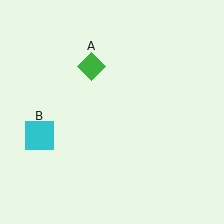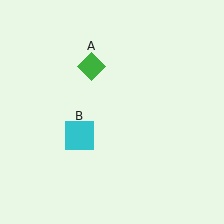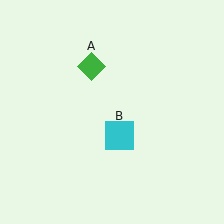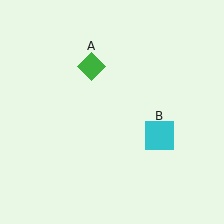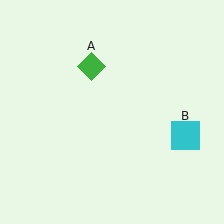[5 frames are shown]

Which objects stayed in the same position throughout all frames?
Green diamond (object A) remained stationary.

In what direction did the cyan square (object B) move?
The cyan square (object B) moved right.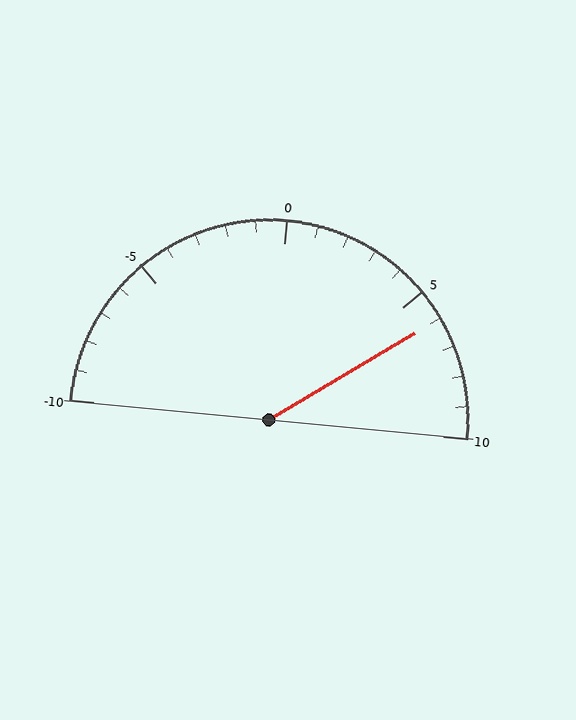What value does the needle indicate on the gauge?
The needle indicates approximately 6.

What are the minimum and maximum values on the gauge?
The gauge ranges from -10 to 10.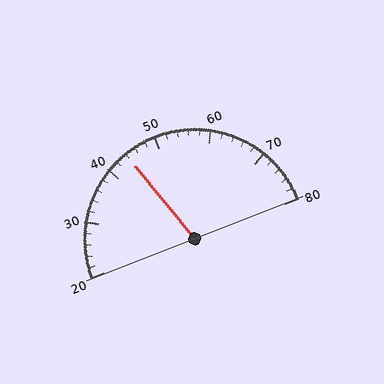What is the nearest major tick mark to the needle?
The nearest major tick mark is 40.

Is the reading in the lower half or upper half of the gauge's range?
The reading is in the lower half of the range (20 to 80).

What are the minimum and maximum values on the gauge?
The gauge ranges from 20 to 80.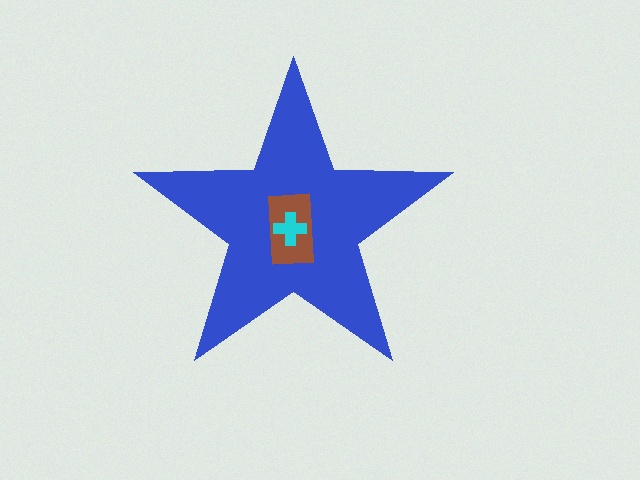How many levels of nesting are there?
3.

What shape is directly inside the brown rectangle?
The cyan cross.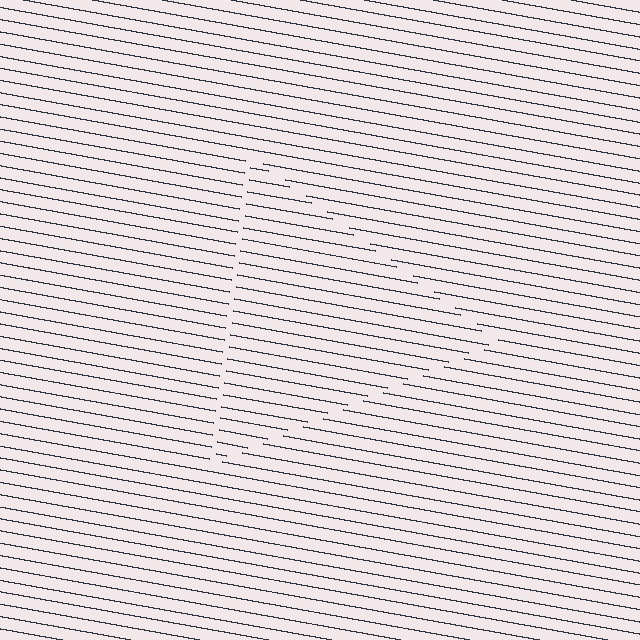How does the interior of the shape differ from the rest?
The interior of the shape contains the same grating, shifted by half a period — the contour is defined by the phase discontinuity where line-ends from the inner and outer gratings abut.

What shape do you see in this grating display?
An illusory triangle. The interior of the shape contains the same grating, shifted by half a period — the contour is defined by the phase discontinuity where line-ends from the inner and outer gratings abut.